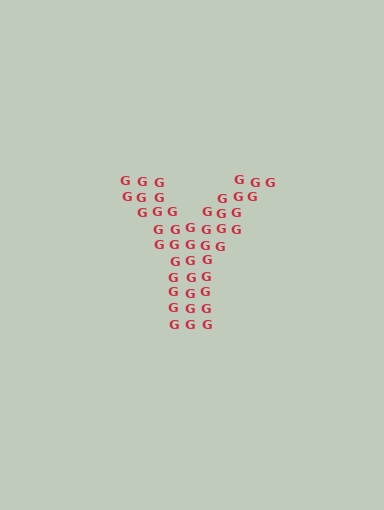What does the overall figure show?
The overall figure shows the letter Y.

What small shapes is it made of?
It is made of small letter G's.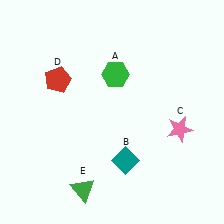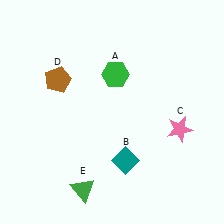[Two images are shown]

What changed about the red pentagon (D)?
In Image 1, D is red. In Image 2, it changed to brown.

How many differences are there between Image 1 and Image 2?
There is 1 difference between the two images.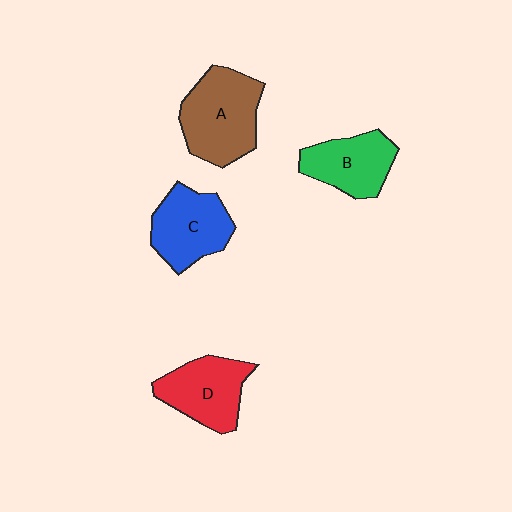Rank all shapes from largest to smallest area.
From largest to smallest: A (brown), C (blue), D (red), B (green).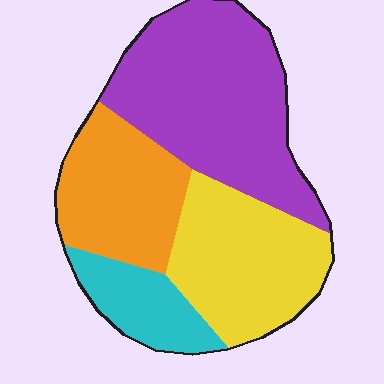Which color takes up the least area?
Cyan, at roughly 10%.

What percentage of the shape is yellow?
Yellow takes up about one quarter (1/4) of the shape.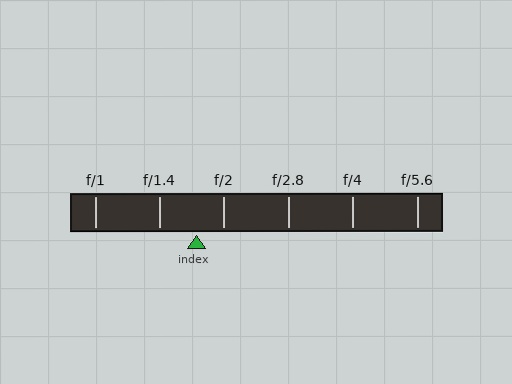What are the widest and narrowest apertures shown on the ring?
The widest aperture shown is f/1 and the narrowest is f/5.6.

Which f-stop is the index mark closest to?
The index mark is closest to f/2.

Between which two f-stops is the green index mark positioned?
The index mark is between f/1.4 and f/2.